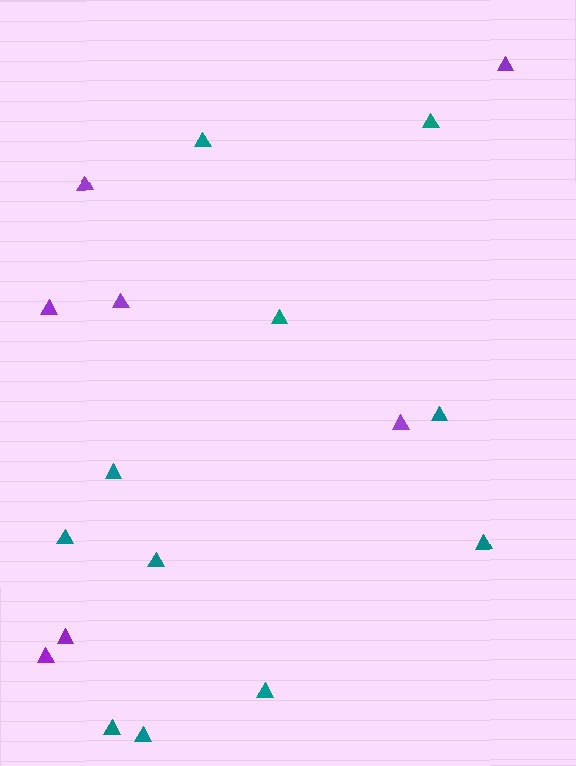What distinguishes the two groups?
There are 2 groups: one group of teal triangles (11) and one group of purple triangles (7).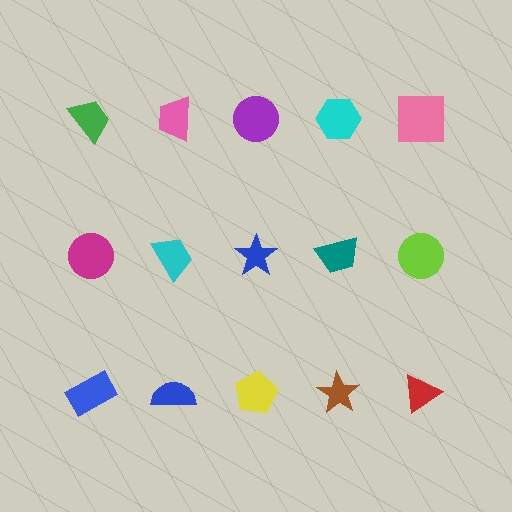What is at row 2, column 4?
A teal trapezoid.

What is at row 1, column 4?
A cyan hexagon.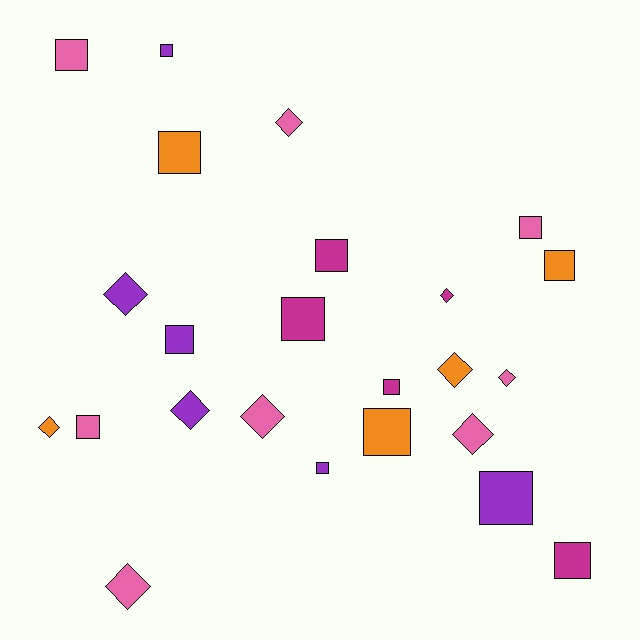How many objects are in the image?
There are 24 objects.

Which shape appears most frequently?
Square, with 14 objects.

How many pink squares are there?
There are 3 pink squares.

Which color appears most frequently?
Pink, with 8 objects.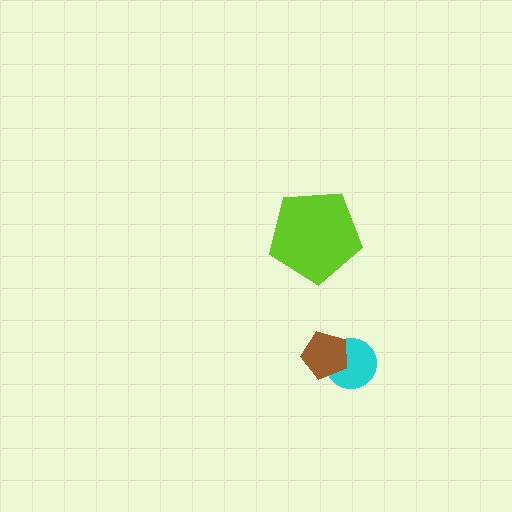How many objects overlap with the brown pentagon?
1 object overlaps with the brown pentagon.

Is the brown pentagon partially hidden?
No, no other shape covers it.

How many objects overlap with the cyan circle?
1 object overlaps with the cyan circle.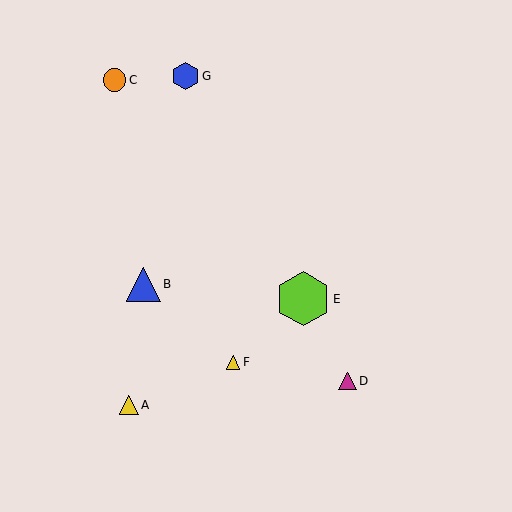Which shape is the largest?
The lime hexagon (labeled E) is the largest.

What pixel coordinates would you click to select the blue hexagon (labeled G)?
Click at (185, 76) to select the blue hexagon G.